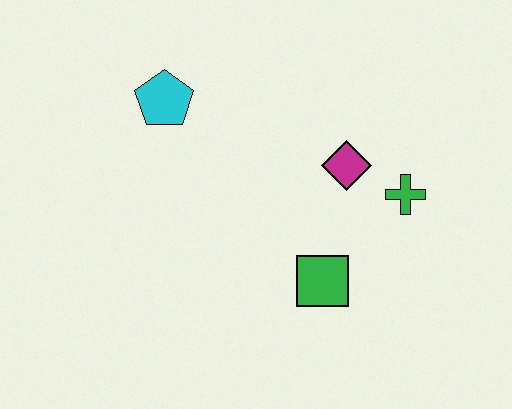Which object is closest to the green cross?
The magenta diamond is closest to the green cross.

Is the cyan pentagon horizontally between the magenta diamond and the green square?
No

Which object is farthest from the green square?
The cyan pentagon is farthest from the green square.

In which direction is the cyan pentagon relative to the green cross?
The cyan pentagon is to the left of the green cross.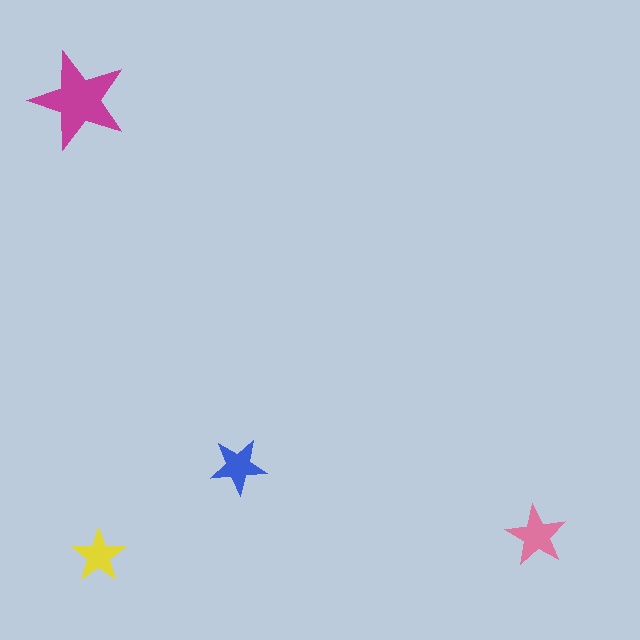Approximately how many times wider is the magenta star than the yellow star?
About 2 times wider.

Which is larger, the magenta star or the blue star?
The magenta one.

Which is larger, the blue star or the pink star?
The pink one.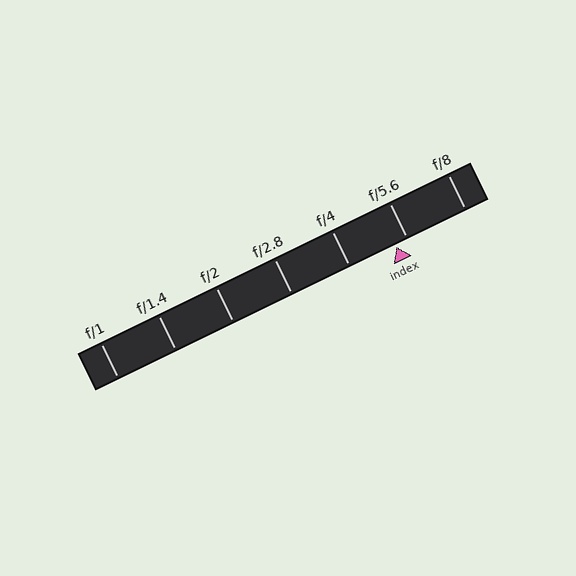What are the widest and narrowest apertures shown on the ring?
The widest aperture shown is f/1 and the narrowest is f/8.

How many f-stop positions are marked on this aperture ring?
There are 7 f-stop positions marked.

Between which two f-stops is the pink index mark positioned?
The index mark is between f/4 and f/5.6.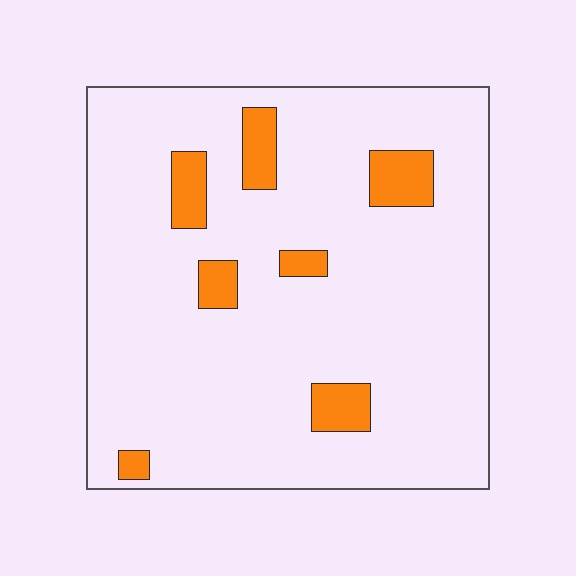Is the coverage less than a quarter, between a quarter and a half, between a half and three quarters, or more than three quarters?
Less than a quarter.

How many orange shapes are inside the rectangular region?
7.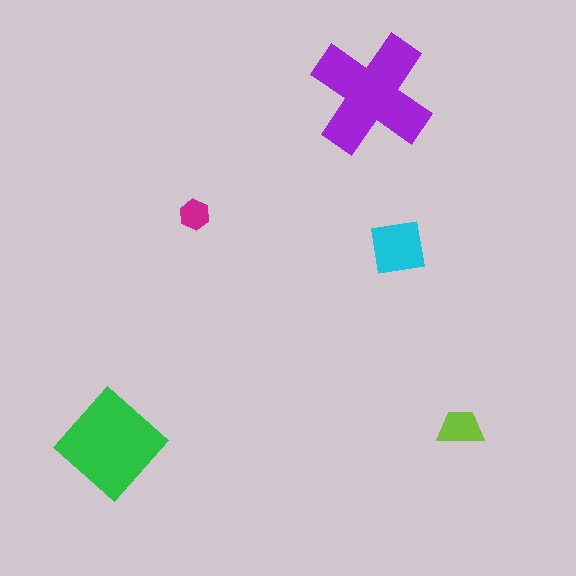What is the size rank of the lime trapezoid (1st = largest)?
4th.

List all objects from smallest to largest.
The magenta hexagon, the lime trapezoid, the cyan square, the green diamond, the purple cross.